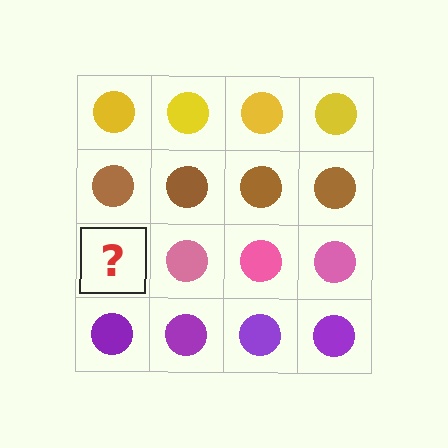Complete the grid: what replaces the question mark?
The question mark should be replaced with a pink circle.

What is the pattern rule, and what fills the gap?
The rule is that each row has a consistent color. The gap should be filled with a pink circle.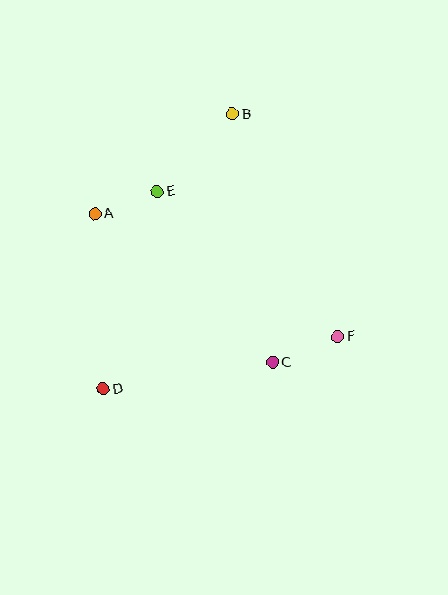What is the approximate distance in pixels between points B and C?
The distance between B and C is approximately 252 pixels.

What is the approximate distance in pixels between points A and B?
The distance between A and B is approximately 170 pixels.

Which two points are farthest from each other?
Points B and D are farthest from each other.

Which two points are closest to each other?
Points A and E are closest to each other.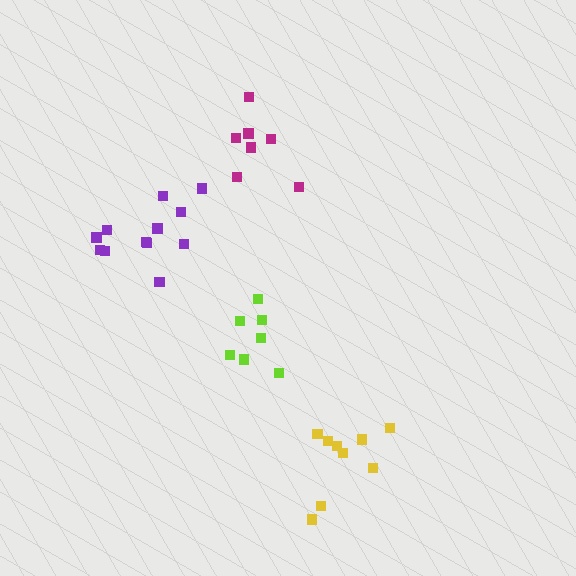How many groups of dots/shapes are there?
There are 4 groups.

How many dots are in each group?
Group 1: 9 dots, Group 2: 7 dots, Group 3: 12 dots, Group 4: 7 dots (35 total).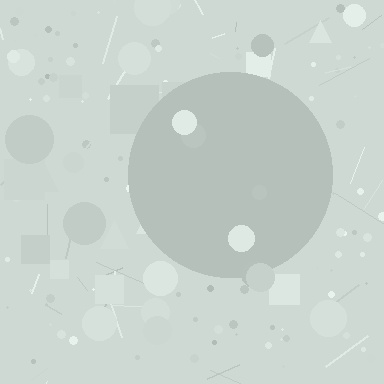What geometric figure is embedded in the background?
A circle is embedded in the background.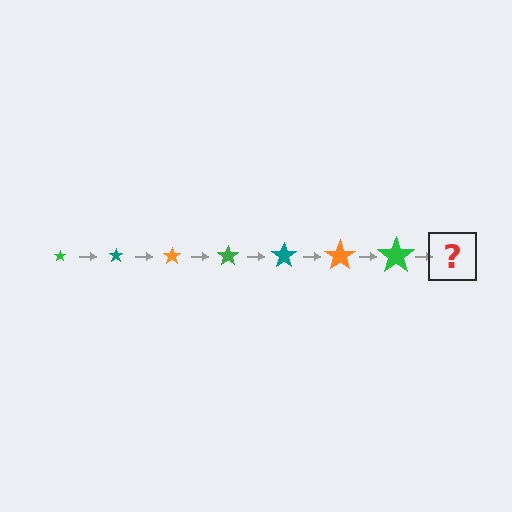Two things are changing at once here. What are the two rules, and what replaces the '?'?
The two rules are that the star grows larger each step and the color cycles through green, teal, and orange. The '?' should be a teal star, larger than the previous one.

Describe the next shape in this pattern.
It should be a teal star, larger than the previous one.